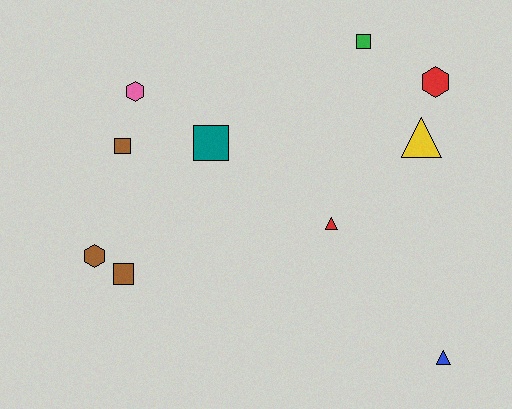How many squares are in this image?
There are 4 squares.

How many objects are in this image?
There are 10 objects.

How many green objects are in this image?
There is 1 green object.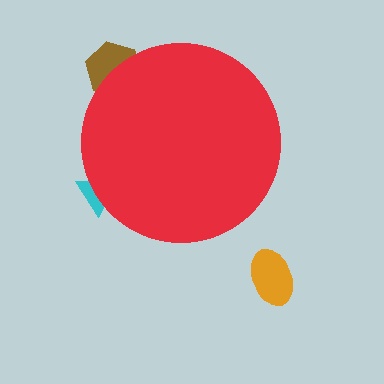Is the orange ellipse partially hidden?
No, the orange ellipse is fully visible.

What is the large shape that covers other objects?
A red circle.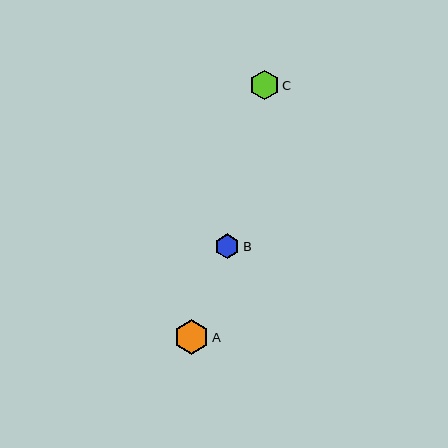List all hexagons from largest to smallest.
From largest to smallest: A, C, B.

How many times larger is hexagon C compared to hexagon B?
Hexagon C is approximately 1.2 times the size of hexagon B.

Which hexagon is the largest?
Hexagon A is the largest with a size of approximately 34 pixels.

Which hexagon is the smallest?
Hexagon B is the smallest with a size of approximately 25 pixels.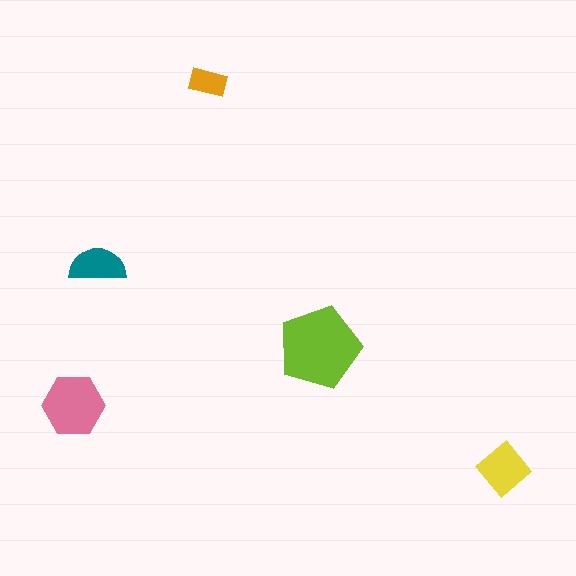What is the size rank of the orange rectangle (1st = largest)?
5th.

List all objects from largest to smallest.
The lime pentagon, the pink hexagon, the yellow diamond, the teal semicircle, the orange rectangle.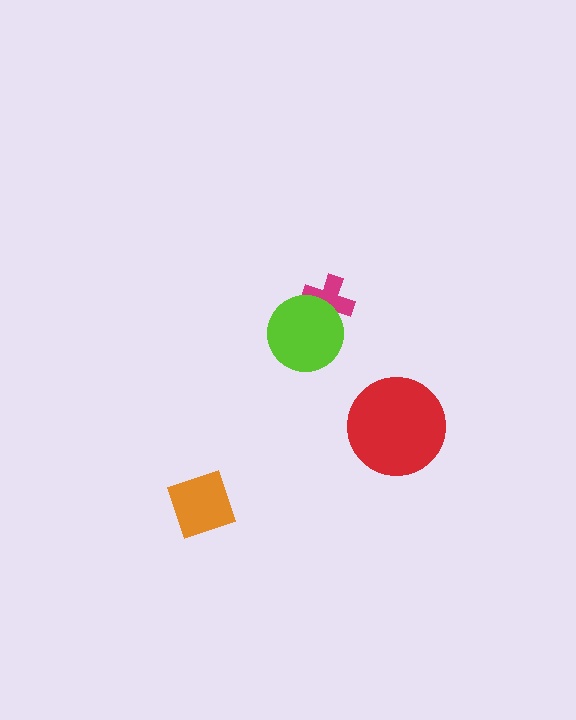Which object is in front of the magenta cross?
The lime circle is in front of the magenta cross.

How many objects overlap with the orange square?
0 objects overlap with the orange square.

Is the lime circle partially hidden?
No, no other shape covers it.